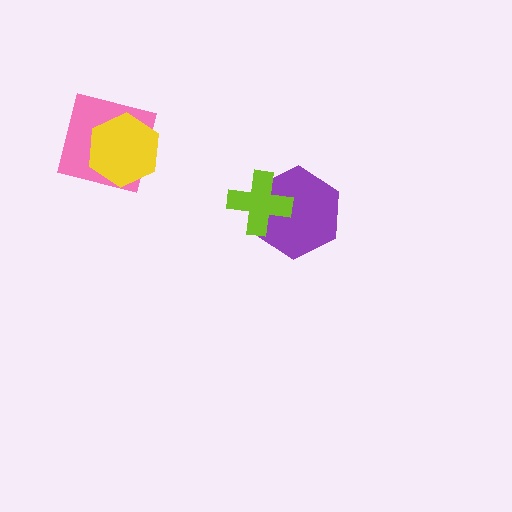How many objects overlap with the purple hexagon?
1 object overlaps with the purple hexagon.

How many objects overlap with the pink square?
1 object overlaps with the pink square.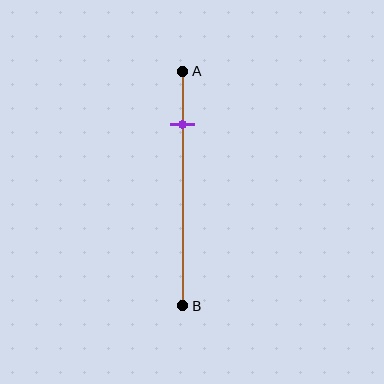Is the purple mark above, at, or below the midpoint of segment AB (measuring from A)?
The purple mark is above the midpoint of segment AB.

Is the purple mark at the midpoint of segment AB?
No, the mark is at about 25% from A, not at the 50% midpoint.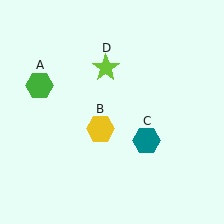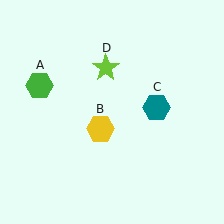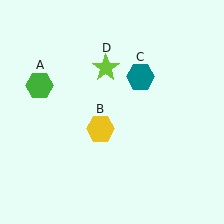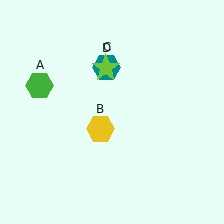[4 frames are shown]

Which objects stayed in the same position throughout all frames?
Green hexagon (object A) and yellow hexagon (object B) and lime star (object D) remained stationary.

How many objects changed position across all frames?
1 object changed position: teal hexagon (object C).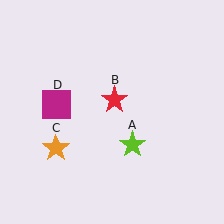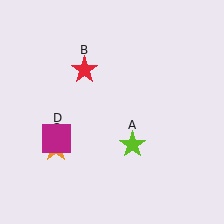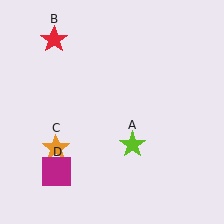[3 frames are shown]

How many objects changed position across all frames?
2 objects changed position: red star (object B), magenta square (object D).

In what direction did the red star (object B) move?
The red star (object B) moved up and to the left.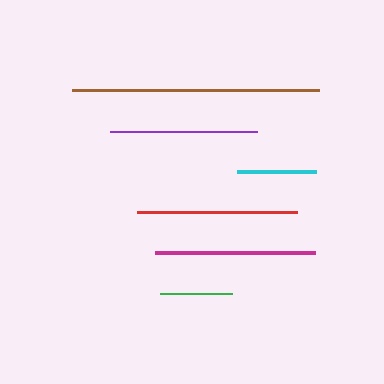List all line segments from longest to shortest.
From longest to shortest: brown, red, magenta, purple, cyan, green.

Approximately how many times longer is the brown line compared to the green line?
The brown line is approximately 3.4 times the length of the green line.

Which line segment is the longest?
The brown line is the longest at approximately 247 pixels.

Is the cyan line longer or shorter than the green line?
The cyan line is longer than the green line.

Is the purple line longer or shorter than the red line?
The red line is longer than the purple line.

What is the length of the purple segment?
The purple segment is approximately 147 pixels long.